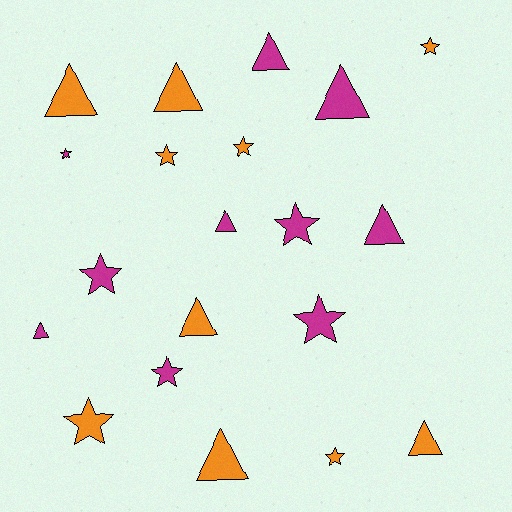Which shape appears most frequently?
Star, with 10 objects.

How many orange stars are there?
There are 5 orange stars.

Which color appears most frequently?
Magenta, with 10 objects.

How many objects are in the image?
There are 20 objects.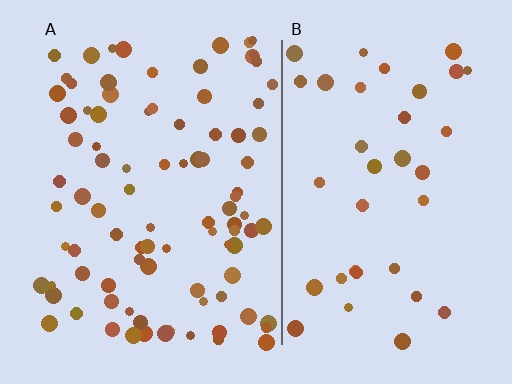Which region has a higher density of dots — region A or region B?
A (the left).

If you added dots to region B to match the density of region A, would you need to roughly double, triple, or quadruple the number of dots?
Approximately double.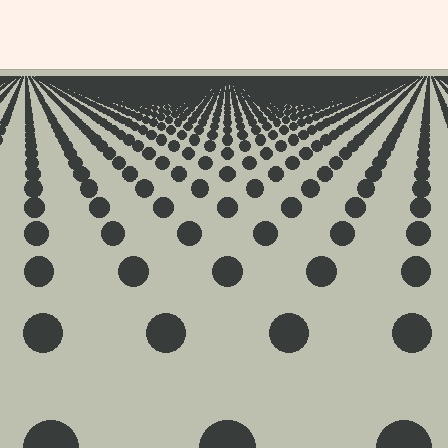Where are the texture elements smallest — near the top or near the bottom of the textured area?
Near the top.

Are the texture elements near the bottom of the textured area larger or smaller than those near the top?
Larger. Near the bottom, elements are closer to the viewer and appear at a bigger on-screen size.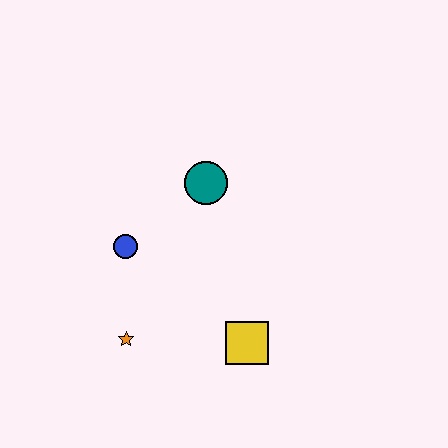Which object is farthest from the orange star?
The teal circle is farthest from the orange star.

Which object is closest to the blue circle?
The orange star is closest to the blue circle.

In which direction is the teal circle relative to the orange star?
The teal circle is above the orange star.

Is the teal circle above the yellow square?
Yes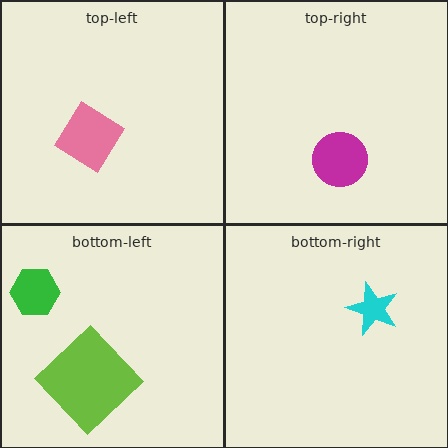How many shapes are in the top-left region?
1.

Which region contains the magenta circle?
The top-right region.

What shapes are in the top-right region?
The magenta circle.